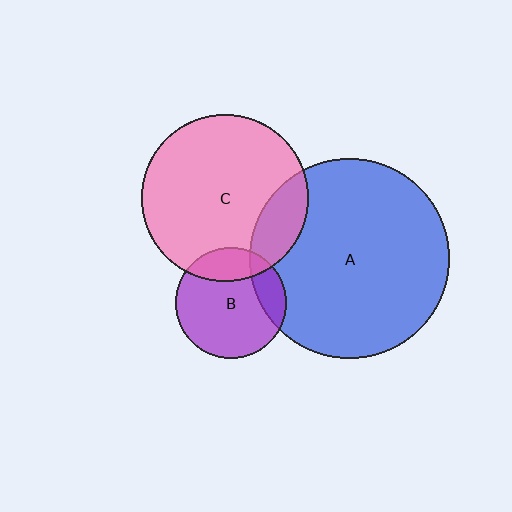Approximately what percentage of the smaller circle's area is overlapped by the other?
Approximately 15%.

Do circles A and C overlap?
Yes.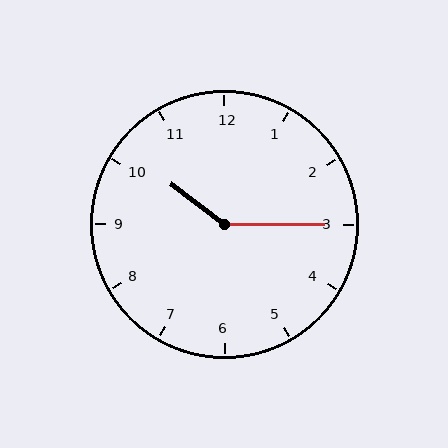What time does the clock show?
10:15.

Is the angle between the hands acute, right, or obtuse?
It is obtuse.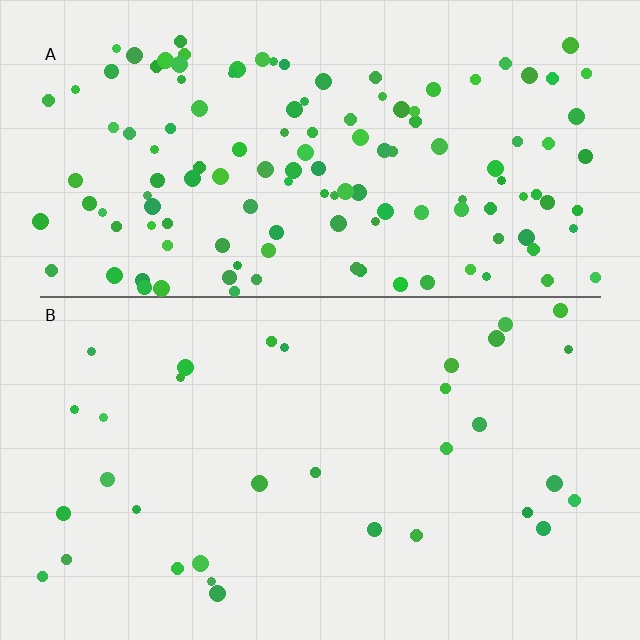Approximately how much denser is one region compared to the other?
Approximately 4.1× — region A over region B.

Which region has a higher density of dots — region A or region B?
A (the top).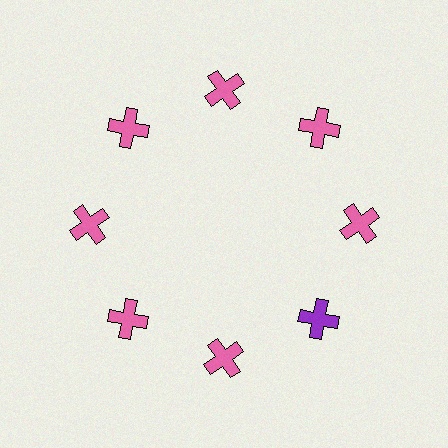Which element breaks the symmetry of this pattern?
The purple cross at roughly the 4 o'clock position breaks the symmetry. All other shapes are pink crosses.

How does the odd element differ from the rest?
It has a different color: purple instead of pink.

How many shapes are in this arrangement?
There are 8 shapes arranged in a ring pattern.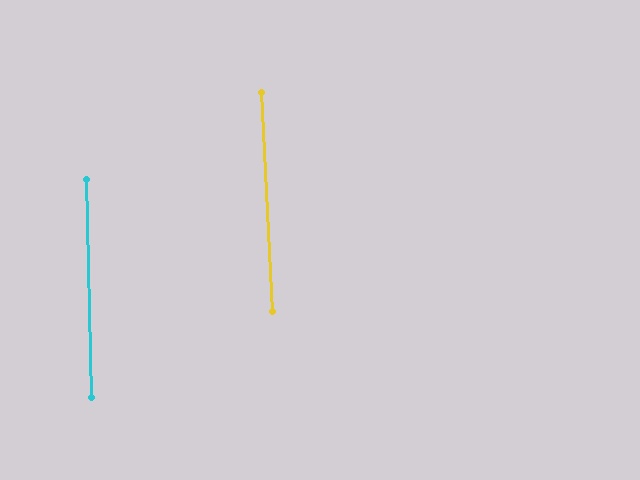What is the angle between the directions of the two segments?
Approximately 2 degrees.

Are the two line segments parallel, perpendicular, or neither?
Parallel — their directions differ by only 1.5°.